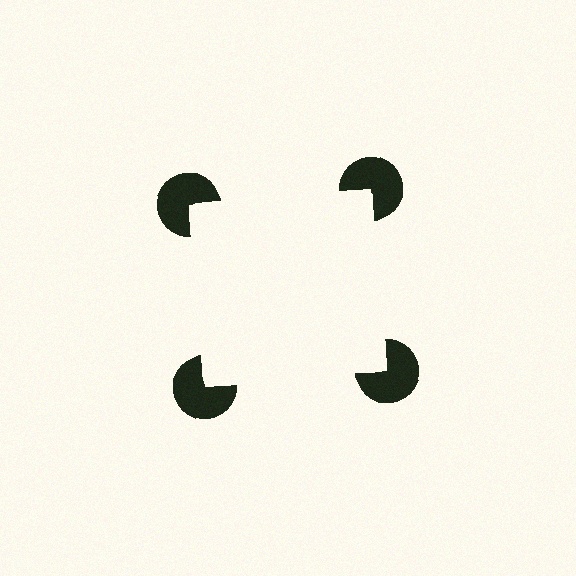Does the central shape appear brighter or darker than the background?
It typically appears slightly brighter than the background, even though no actual brightness change is drawn.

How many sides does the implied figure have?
4 sides.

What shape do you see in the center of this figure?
An illusory square — its edges are inferred from the aligned wedge cuts in the pac-man discs, not physically drawn.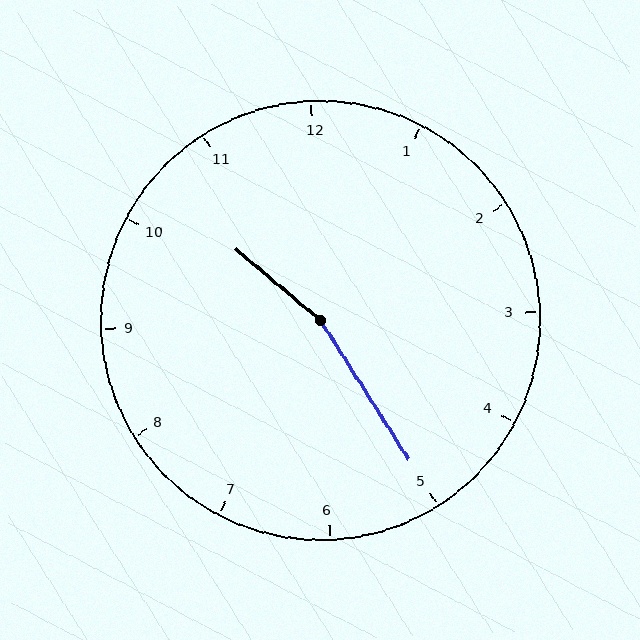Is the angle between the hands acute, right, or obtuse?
It is obtuse.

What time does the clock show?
10:25.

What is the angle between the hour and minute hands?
Approximately 162 degrees.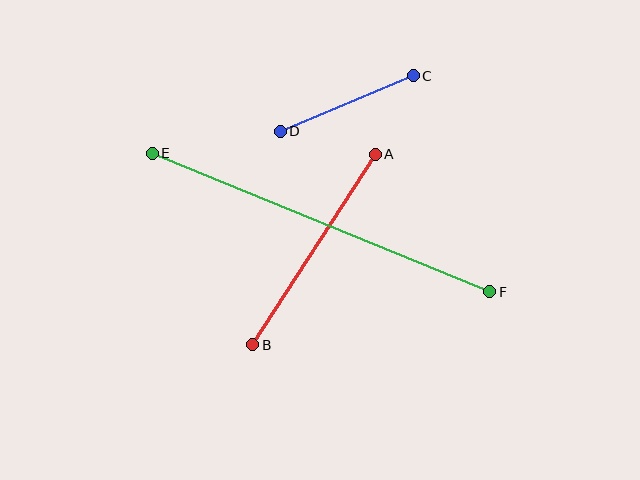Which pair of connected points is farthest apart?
Points E and F are farthest apart.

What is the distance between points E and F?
The distance is approximately 365 pixels.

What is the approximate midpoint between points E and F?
The midpoint is at approximately (321, 222) pixels.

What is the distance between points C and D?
The distance is approximately 144 pixels.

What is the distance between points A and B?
The distance is approximately 227 pixels.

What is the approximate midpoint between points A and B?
The midpoint is at approximately (314, 250) pixels.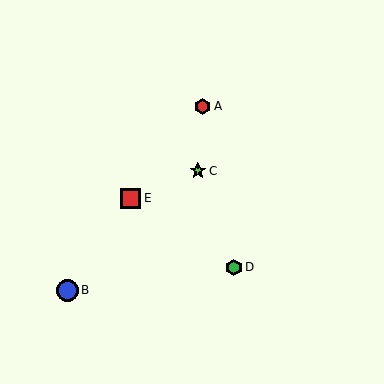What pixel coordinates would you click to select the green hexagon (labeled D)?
Click at (234, 267) to select the green hexagon D.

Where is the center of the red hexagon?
The center of the red hexagon is at (203, 106).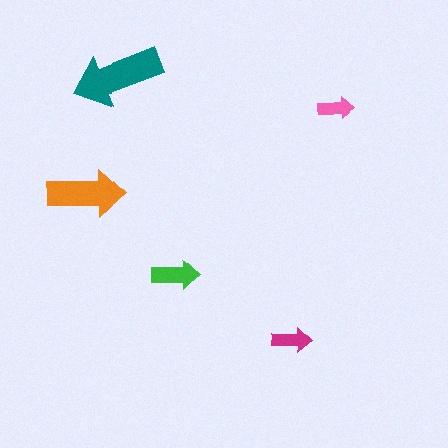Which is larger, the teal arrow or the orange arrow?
The teal one.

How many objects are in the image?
There are 5 objects in the image.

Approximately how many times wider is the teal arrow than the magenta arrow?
About 2.5 times wider.